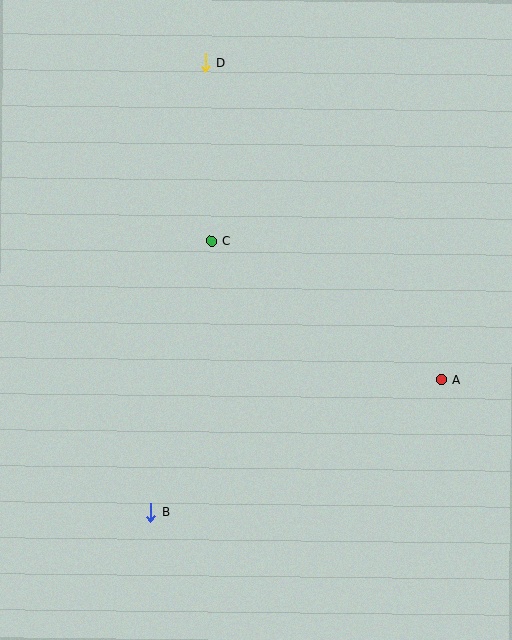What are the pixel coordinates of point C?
Point C is at (211, 241).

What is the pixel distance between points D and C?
The distance between D and C is 179 pixels.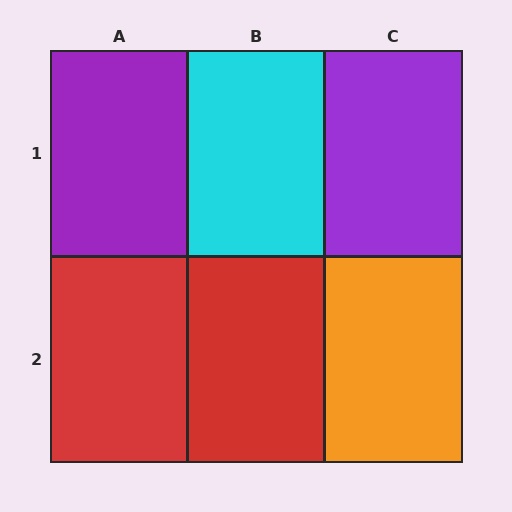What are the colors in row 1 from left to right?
Purple, cyan, purple.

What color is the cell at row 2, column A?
Red.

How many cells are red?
2 cells are red.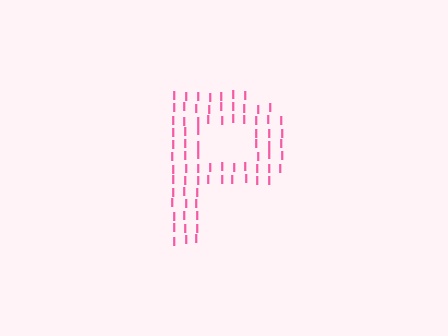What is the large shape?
The large shape is the letter P.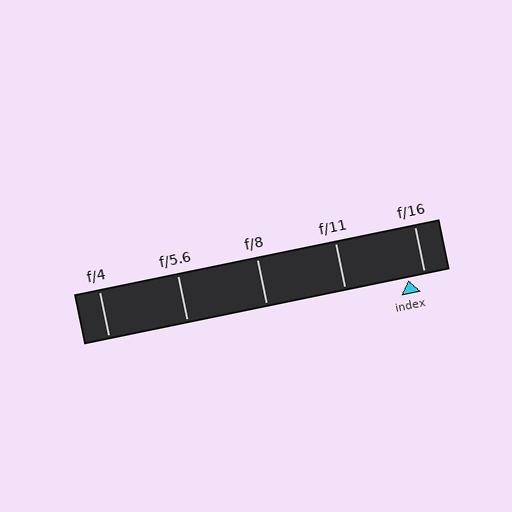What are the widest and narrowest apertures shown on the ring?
The widest aperture shown is f/4 and the narrowest is f/16.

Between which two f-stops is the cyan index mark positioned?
The index mark is between f/11 and f/16.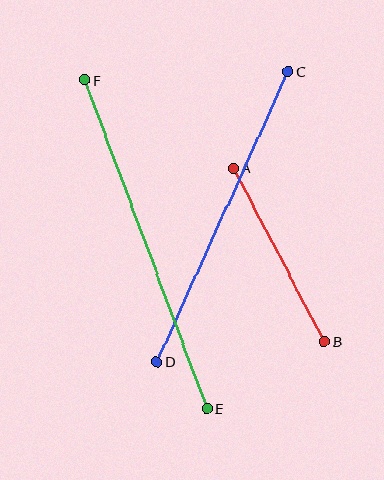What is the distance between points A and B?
The distance is approximately 196 pixels.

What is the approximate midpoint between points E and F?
The midpoint is at approximately (146, 244) pixels.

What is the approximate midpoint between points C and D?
The midpoint is at approximately (222, 217) pixels.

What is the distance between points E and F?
The distance is approximately 350 pixels.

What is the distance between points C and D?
The distance is approximately 318 pixels.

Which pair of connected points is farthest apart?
Points E and F are farthest apart.